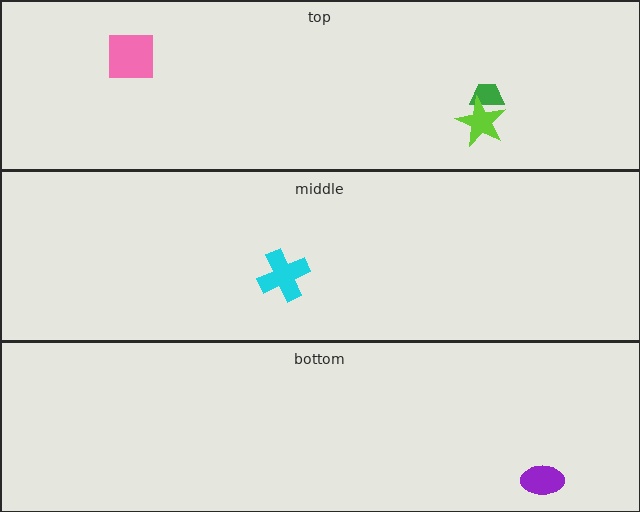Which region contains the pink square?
The top region.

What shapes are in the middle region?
The cyan cross.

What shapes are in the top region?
The green trapezoid, the pink square, the lime star.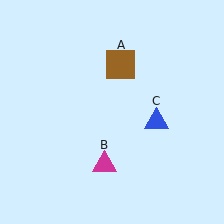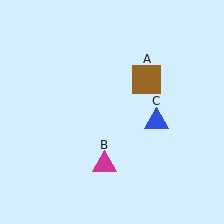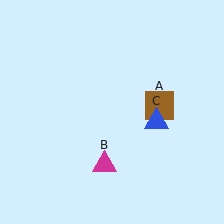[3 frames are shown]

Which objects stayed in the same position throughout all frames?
Magenta triangle (object B) and blue triangle (object C) remained stationary.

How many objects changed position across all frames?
1 object changed position: brown square (object A).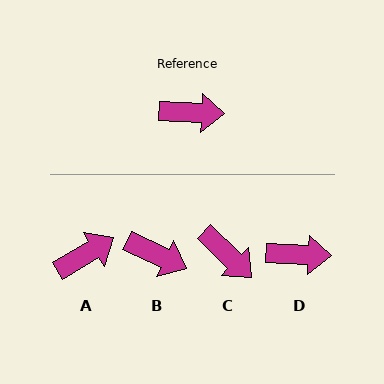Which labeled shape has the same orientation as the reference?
D.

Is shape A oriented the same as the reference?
No, it is off by about 34 degrees.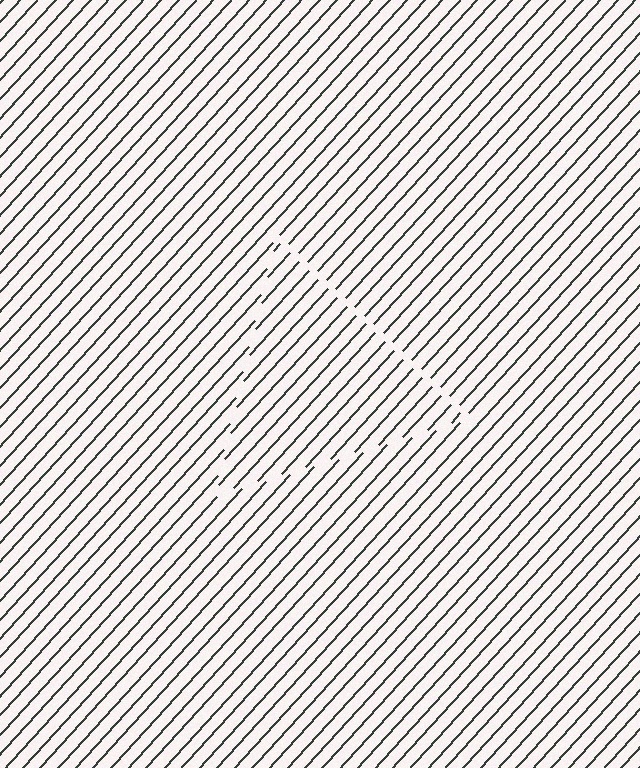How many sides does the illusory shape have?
3 sides — the line-ends trace a triangle.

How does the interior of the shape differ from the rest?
The interior of the shape contains the same grating, shifted by half a period — the contour is defined by the phase discontinuity where line-ends from the inner and outer gratings abut.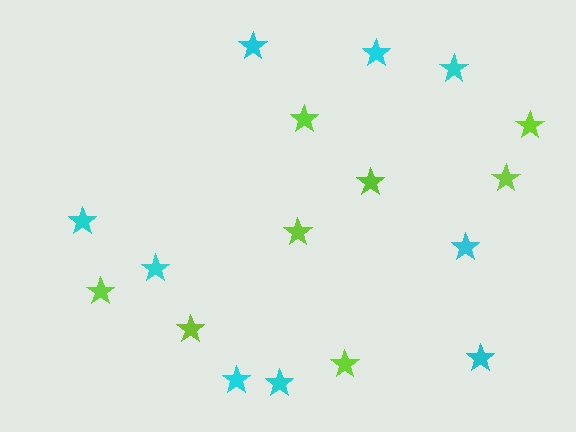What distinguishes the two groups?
There are 2 groups: one group of lime stars (8) and one group of cyan stars (9).